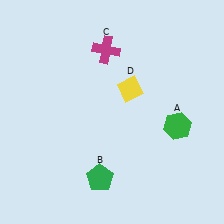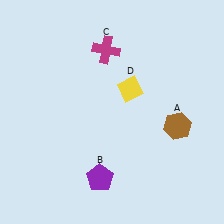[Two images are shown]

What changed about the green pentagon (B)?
In Image 1, B is green. In Image 2, it changed to purple.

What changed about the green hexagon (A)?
In Image 1, A is green. In Image 2, it changed to brown.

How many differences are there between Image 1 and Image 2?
There are 2 differences between the two images.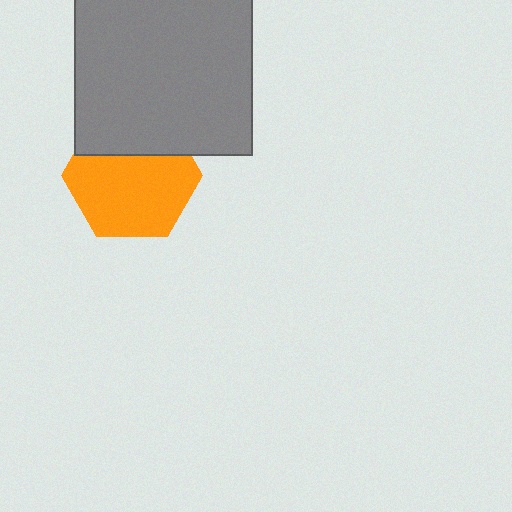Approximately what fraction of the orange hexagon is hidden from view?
Roughly 30% of the orange hexagon is hidden behind the gray square.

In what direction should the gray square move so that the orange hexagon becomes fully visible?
The gray square should move up. That is the shortest direction to clear the overlap and leave the orange hexagon fully visible.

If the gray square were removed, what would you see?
You would see the complete orange hexagon.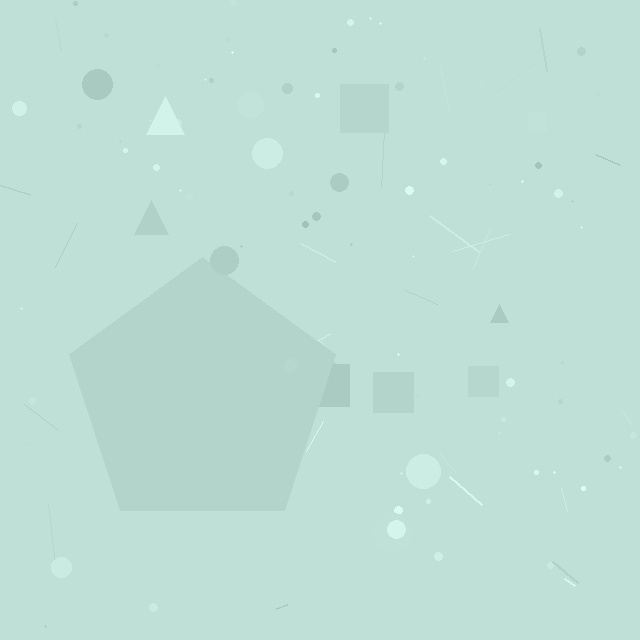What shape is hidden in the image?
A pentagon is hidden in the image.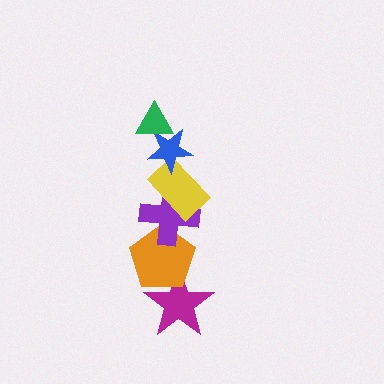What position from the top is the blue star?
The blue star is 2nd from the top.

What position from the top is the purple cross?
The purple cross is 4th from the top.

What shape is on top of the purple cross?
The yellow rectangle is on top of the purple cross.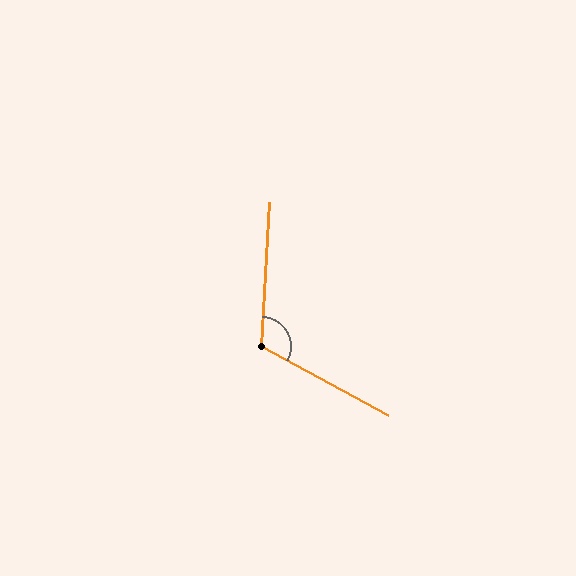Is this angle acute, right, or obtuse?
It is obtuse.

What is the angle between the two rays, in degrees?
Approximately 115 degrees.